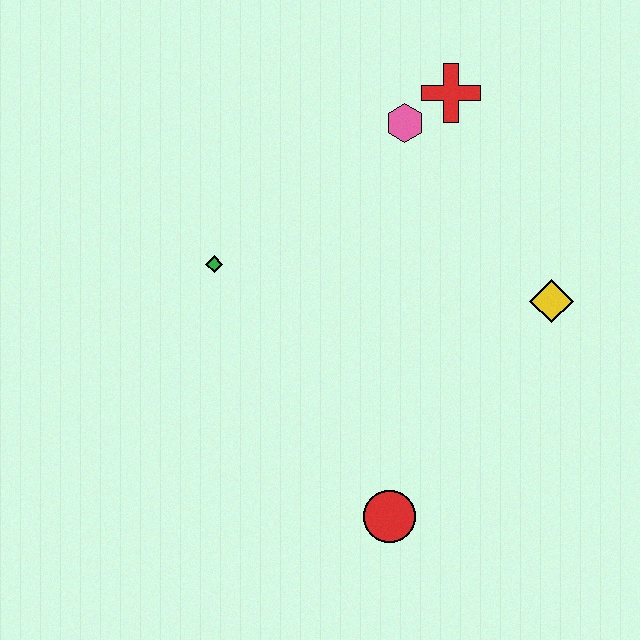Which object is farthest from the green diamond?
The yellow diamond is farthest from the green diamond.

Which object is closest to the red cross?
The pink hexagon is closest to the red cross.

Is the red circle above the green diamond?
No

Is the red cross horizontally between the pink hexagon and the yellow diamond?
Yes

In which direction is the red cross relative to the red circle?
The red cross is above the red circle.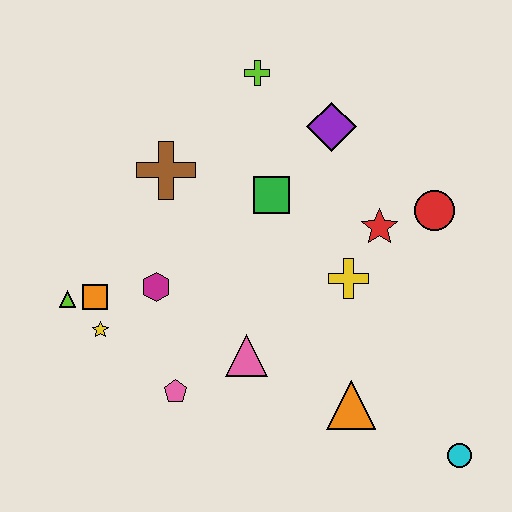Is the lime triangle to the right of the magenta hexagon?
No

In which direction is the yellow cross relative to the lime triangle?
The yellow cross is to the right of the lime triangle.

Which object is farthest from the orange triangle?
The lime cross is farthest from the orange triangle.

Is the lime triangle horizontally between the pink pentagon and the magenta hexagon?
No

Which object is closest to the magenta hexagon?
The orange square is closest to the magenta hexagon.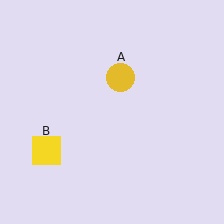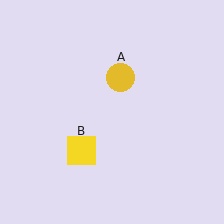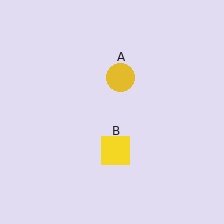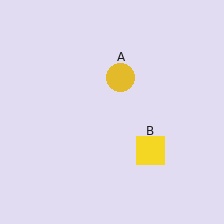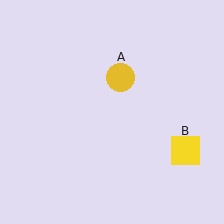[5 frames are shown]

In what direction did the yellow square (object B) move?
The yellow square (object B) moved right.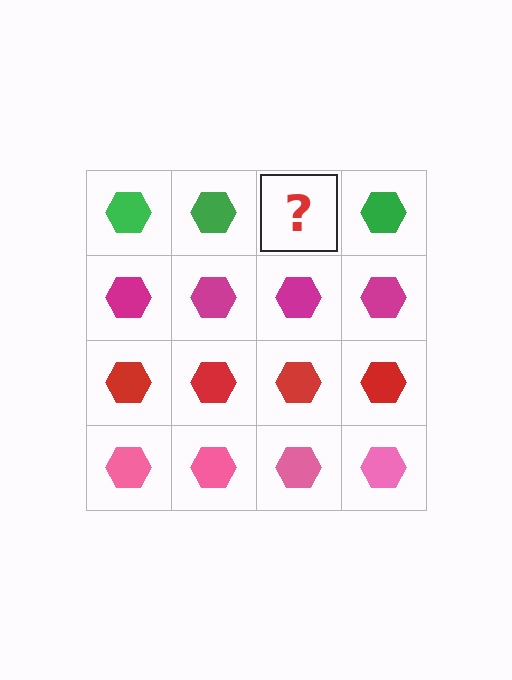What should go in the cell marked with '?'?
The missing cell should contain a green hexagon.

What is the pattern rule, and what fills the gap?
The rule is that each row has a consistent color. The gap should be filled with a green hexagon.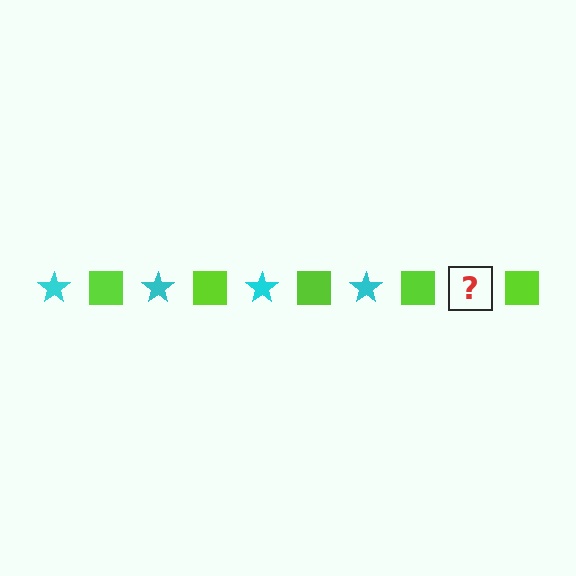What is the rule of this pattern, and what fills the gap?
The rule is that the pattern alternates between cyan star and lime square. The gap should be filled with a cyan star.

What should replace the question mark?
The question mark should be replaced with a cyan star.